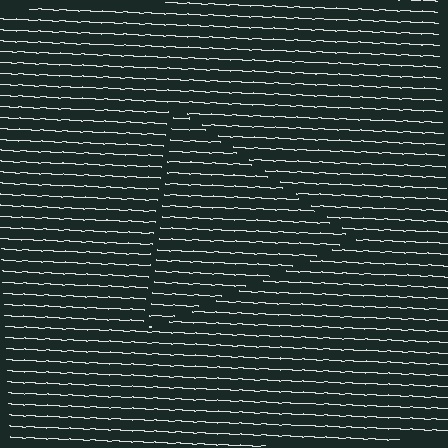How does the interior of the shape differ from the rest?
The interior of the shape contains the same grating, shifted by half a period — the contour is defined by the phase discontinuity where line-ends from the inner and outer gratings abut.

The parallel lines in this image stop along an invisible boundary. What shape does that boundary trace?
An illusory triangle. The interior of the shape contains the same grating, shifted by half a period — the contour is defined by the phase discontinuity where line-ends from the inner and outer gratings abut.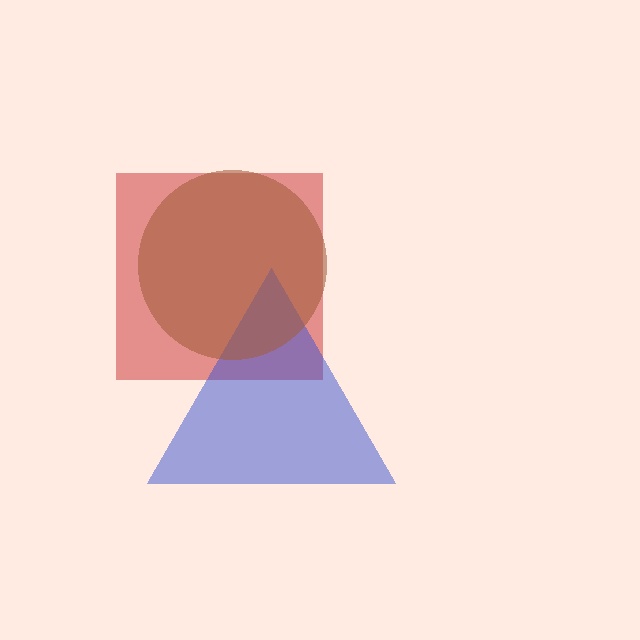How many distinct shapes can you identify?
There are 3 distinct shapes: a red square, a blue triangle, a brown circle.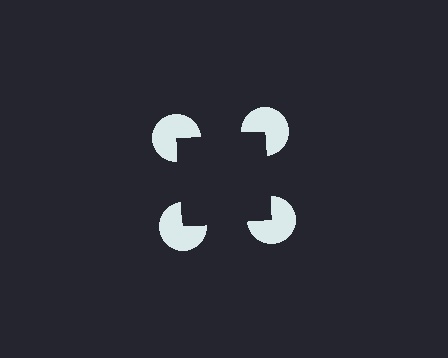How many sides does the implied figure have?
4 sides.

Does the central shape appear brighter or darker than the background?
It typically appears slightly darker than the background, even though no actual brightness change is drawn.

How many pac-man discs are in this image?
There are 4 — one at each vertex of the illusory square.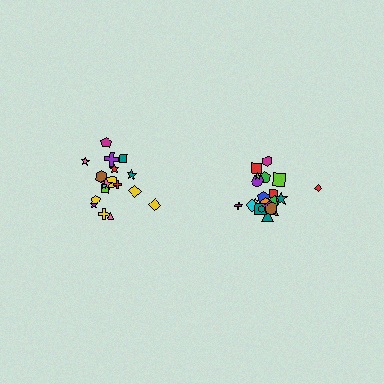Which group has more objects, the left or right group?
The right group.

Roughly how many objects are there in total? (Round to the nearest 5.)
Roughly 40 objects in total.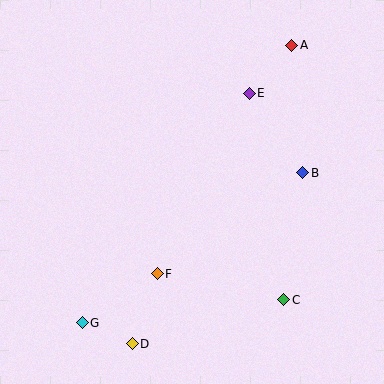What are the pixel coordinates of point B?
Point B is at (303, 173).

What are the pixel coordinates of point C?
Point C is at (284, 300).